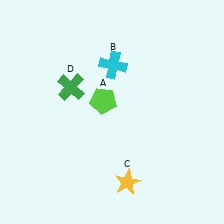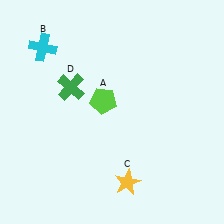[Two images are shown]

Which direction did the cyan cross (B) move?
The cyan cross (B) moved left.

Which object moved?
The cyan cross (B) moved left.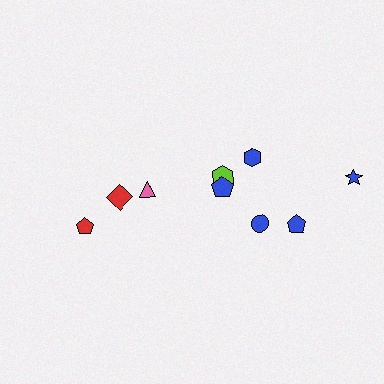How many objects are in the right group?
There are 6 objects.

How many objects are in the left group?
There are 3 objects.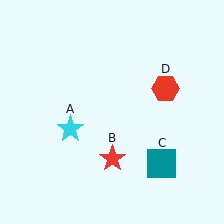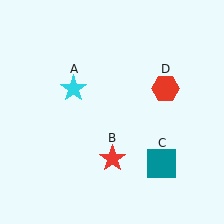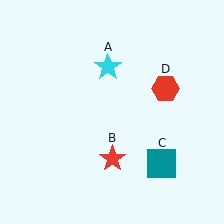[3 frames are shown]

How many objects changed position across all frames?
1 object changed position: cyan star (object A).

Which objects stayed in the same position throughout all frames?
Red star (object B) and teal square (object C) and red hexagon (object D) remained stationary.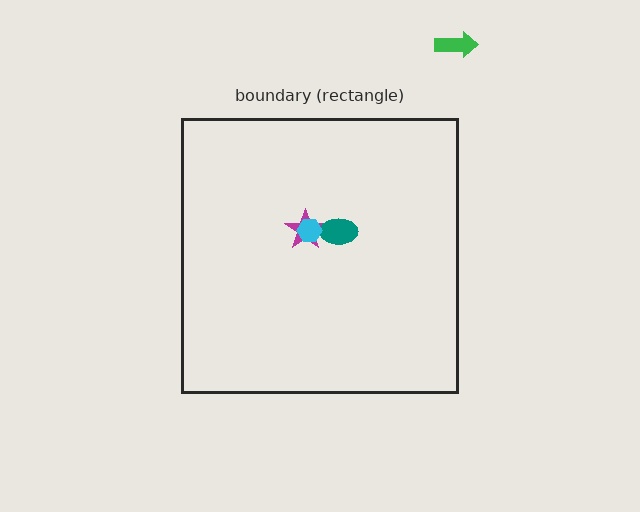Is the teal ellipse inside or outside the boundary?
Inside.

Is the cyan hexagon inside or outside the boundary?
Inside.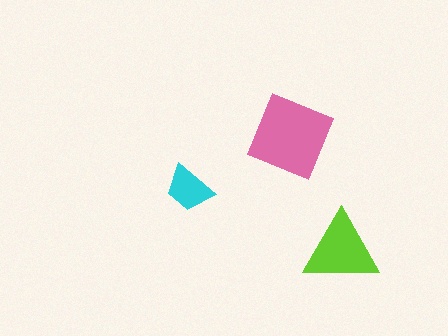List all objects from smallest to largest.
The cyan trapezoid, the lime triangle, the pink diamond.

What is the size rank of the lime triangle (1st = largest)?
2nd.